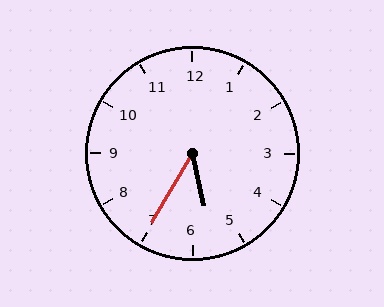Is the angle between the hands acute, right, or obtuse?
It is acute.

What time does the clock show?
5:35.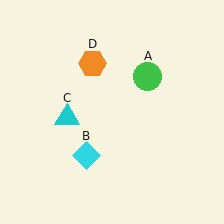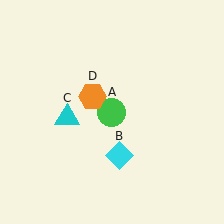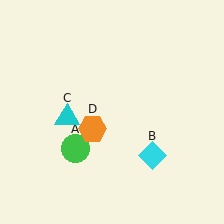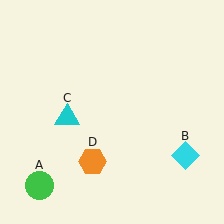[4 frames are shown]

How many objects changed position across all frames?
3 objects changed position: green circle (object A), cyan diamond (object B), orange hexagon (object D).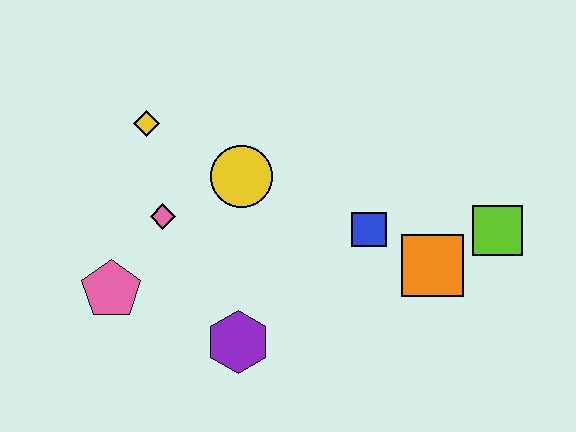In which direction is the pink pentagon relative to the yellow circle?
The pink pentagon is to the left of the yellow circle.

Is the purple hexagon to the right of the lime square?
No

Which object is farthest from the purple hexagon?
The lime square is farthest from the purple hexagon.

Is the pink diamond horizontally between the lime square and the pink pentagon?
Yes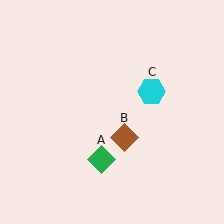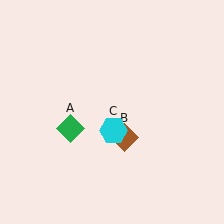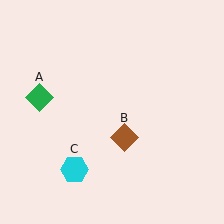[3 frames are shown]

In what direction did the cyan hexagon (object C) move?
The cyan hexagon (object C) moved down and to the left.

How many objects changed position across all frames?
2 objects changed position: green diamond (object A), cyan hexagon (object C).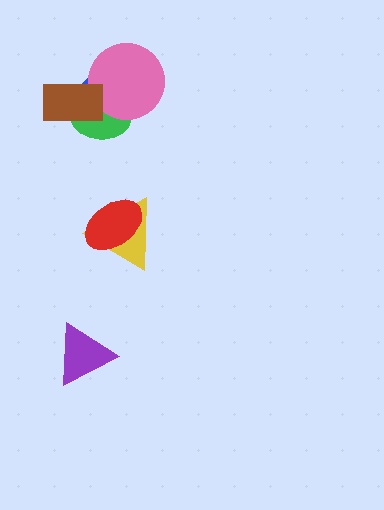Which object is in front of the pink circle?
The brown rectangle is in front of the pink circle.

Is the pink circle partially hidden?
Yes, it is partially covered by another shape.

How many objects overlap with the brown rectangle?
3 objects overlap with the brown rectangle.